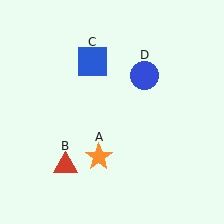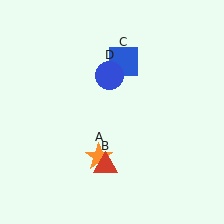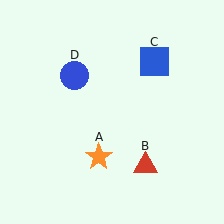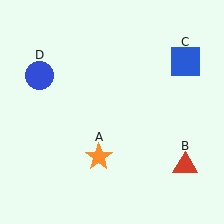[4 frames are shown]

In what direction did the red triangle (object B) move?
The red triangle (object B) moved right.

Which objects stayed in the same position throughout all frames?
Orange star (object A) remained stationary.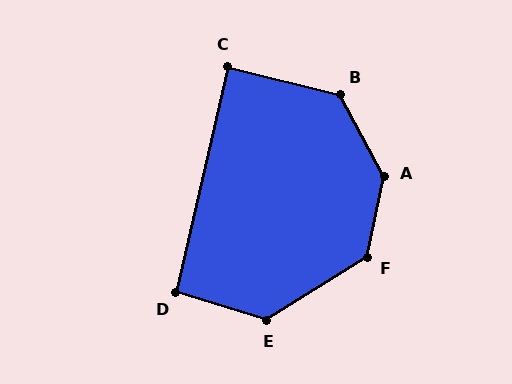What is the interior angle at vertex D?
Approximately 94 degrees (approximately right).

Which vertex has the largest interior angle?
A, at approximately 140 degrees.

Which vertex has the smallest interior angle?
C, at approximately 89 degrees.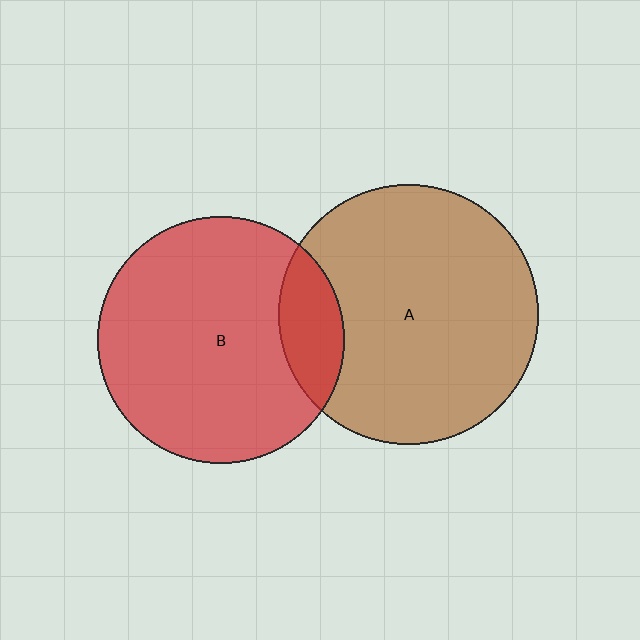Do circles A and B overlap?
Yes.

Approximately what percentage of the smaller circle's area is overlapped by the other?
Approximately 15%.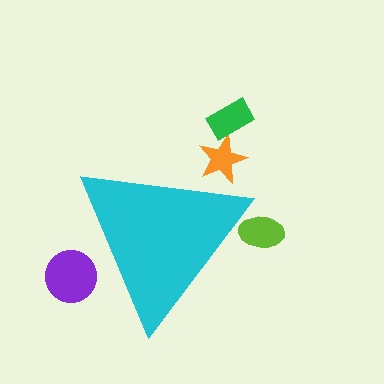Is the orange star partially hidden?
Yes, the orange star is partially hidden behind the cyan triangle.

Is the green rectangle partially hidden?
No, the green rectangle is fully visible.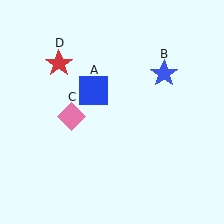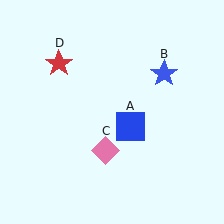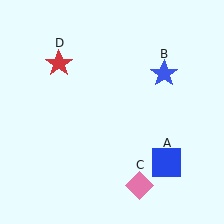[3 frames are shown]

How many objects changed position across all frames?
2 objects changed position: blue square (object A), pink diamond (object C).